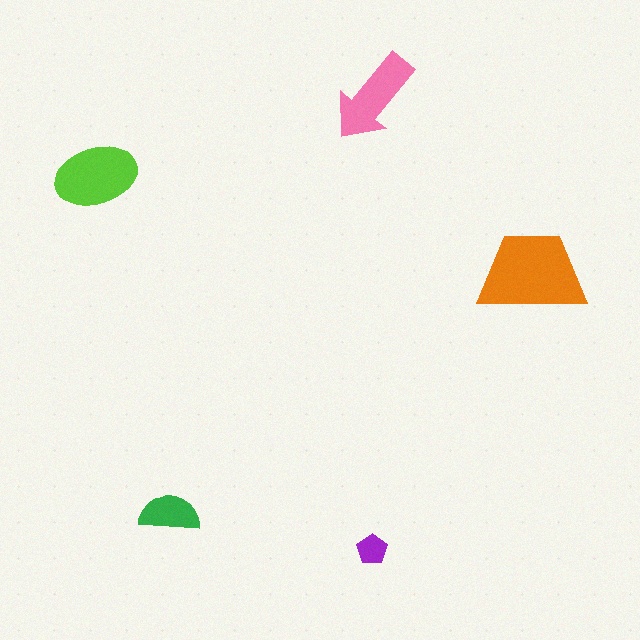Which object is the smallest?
The purple pentagon.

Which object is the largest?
The orange trapezoid.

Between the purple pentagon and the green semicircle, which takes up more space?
The green semicircle.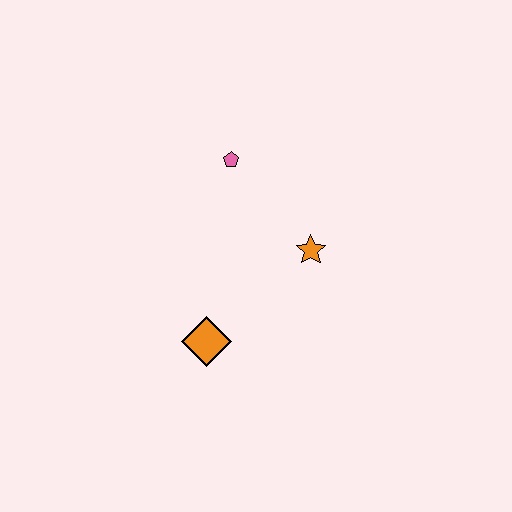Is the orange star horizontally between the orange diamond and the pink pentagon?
No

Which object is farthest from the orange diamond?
The pink pentagon is farthest from the orange diamond.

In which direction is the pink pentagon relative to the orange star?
The pink pentagon is above the orange star.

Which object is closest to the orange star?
The pink pentagon is closest to the orange star.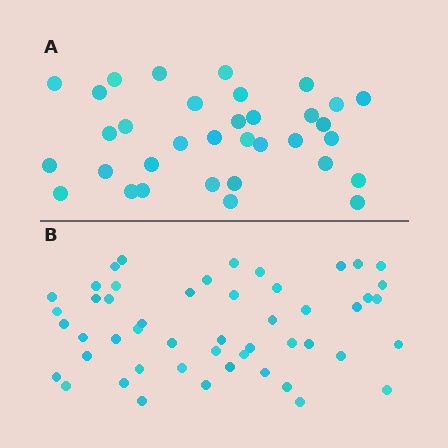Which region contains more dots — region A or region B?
Region B (the bottom region) has more dots.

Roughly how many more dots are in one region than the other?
Region B has approximately 15 more dots than region A.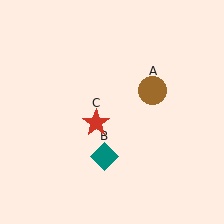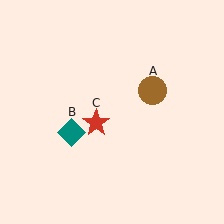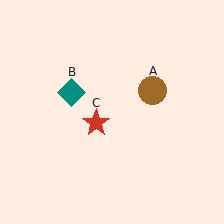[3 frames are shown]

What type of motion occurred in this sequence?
The teal diamond (object B) rotated clockwise around the center of the scene.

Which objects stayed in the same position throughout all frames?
Brown circle (object A) and red star (object C) remained stationary.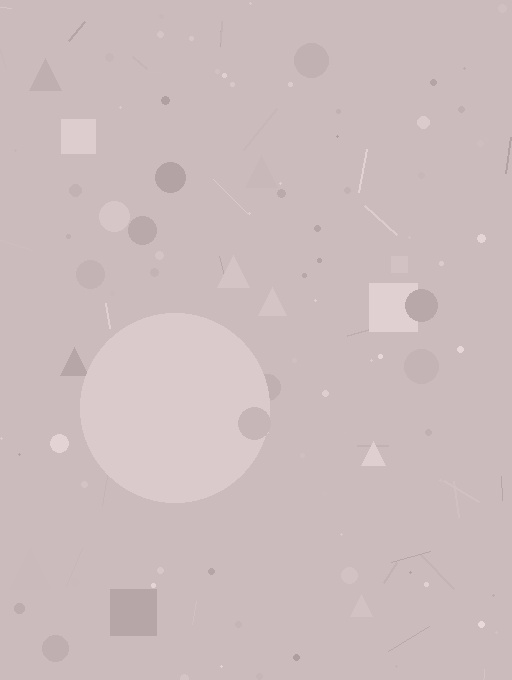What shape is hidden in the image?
A circle is hidden in the image.